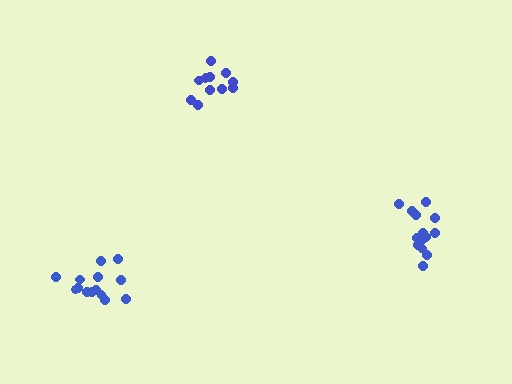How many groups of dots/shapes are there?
There are 3 groups.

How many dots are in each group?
Group 1: 11 dots, Group 2: 14 dots, Group 3: 16 dots (41 total).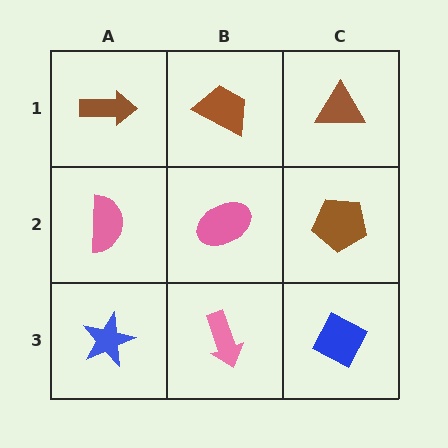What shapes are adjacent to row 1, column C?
A brown pentagon (row 2, column C), a brown trapezoid (row 1, column B).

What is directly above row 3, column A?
A pink semicircle.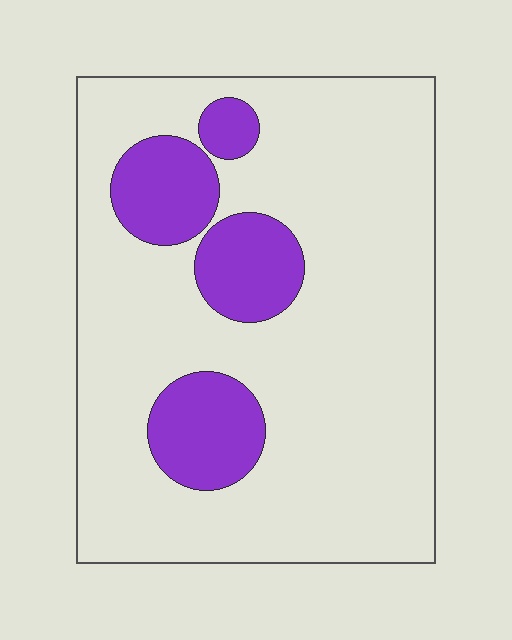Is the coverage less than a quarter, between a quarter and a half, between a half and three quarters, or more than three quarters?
Less than a quarter.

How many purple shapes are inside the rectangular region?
4.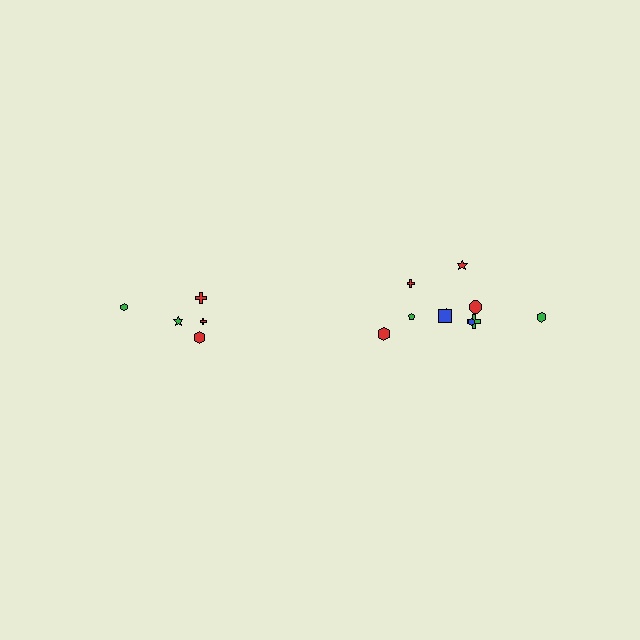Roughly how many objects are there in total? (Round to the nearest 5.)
Roughly 15 objects in total.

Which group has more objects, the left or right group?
The right group.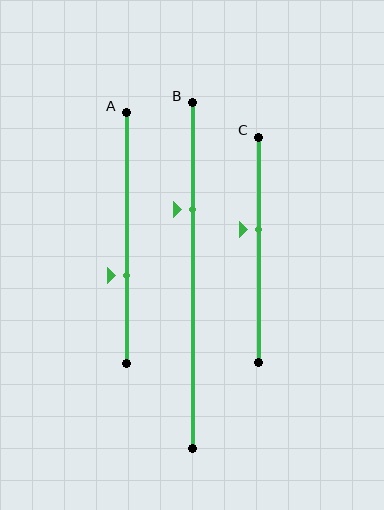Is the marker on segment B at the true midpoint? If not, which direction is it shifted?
No, the marker on segment B is shifted upward by about 19% of the segment length.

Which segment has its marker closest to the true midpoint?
Segment C has its marker closest to the true midpoint.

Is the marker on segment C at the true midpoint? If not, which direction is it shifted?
No, the marker on segment C is shifted upward by about 9% of the segment length.